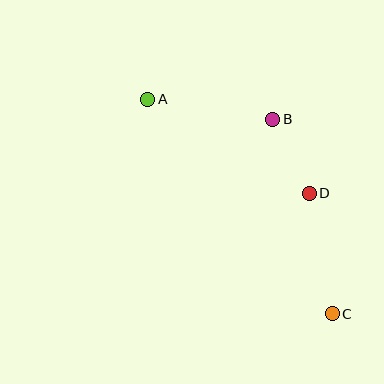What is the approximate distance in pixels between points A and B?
The distance between A and B is approximately 126 pixels.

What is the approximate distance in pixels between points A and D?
The distance between A and D is approximately 187 pixels.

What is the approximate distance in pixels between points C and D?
The distance between C and D is approximately 122 pixels.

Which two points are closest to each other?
Points B and D are closest to each other.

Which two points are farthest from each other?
Points A and C are farthest from each other.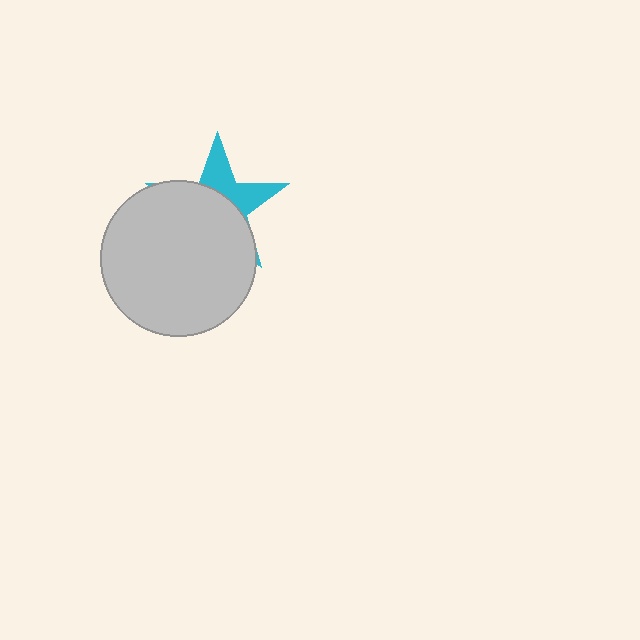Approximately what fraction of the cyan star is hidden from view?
Roughly 65% of the cyan star is hidden behind the light gray circle.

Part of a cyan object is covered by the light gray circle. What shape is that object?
It is a star.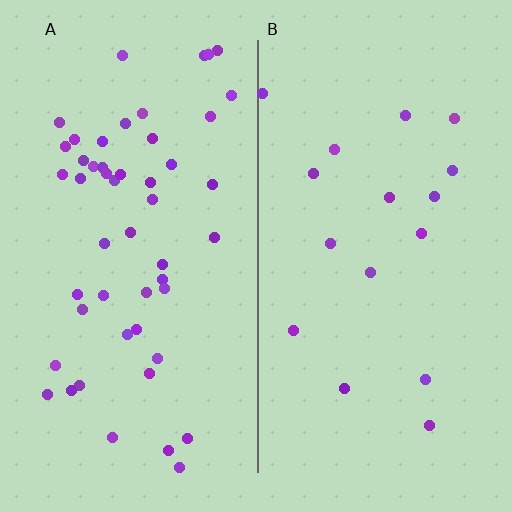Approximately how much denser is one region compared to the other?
Approximately 3.1× — region A over region B.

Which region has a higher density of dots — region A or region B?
A (the left).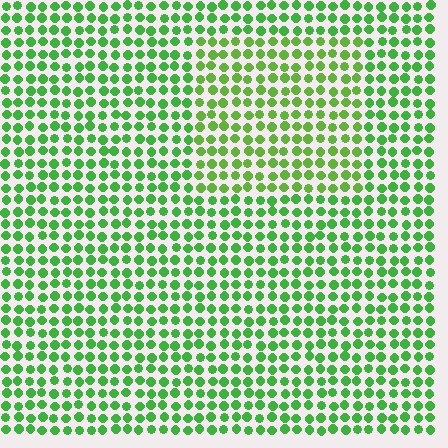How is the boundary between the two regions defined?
The boundary is defined purely by a slight shift in hue (about 20 degrees). Spacing, size, and orientation are identical on both sides.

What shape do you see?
I see a rectangle.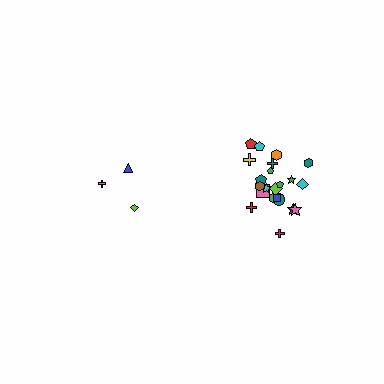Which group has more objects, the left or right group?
The right group.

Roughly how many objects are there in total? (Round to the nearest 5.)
Roughly 25 objects in total.